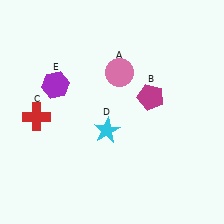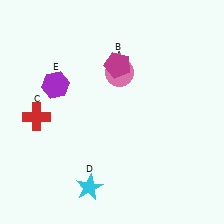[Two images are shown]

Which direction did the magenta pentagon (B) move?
The magenta pentagon (B) moved left.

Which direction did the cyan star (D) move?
The cyan star (D) moved down.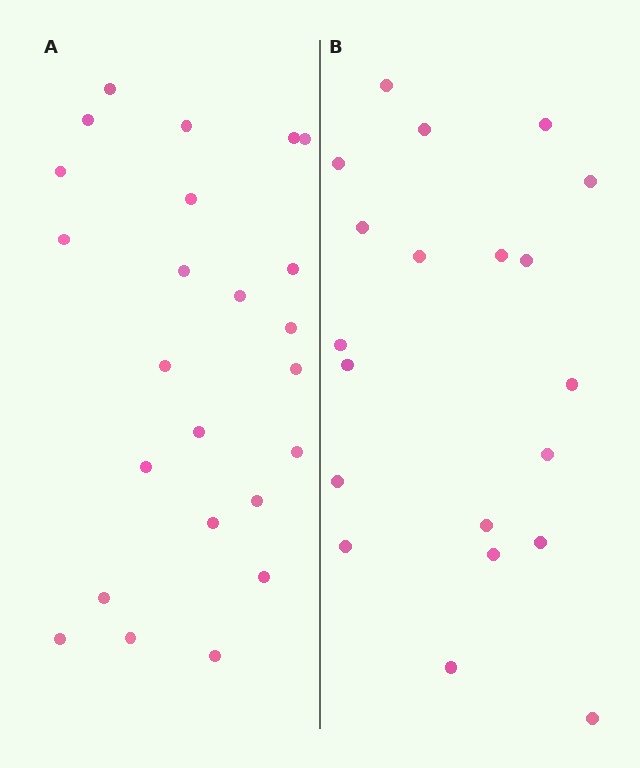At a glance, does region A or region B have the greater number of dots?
Region A (the left region) has more dots.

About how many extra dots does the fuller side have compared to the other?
Region A has about 4 more dots than region B.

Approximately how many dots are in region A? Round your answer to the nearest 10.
About 20 dots. (The exact count is 24, which rounds to 20.)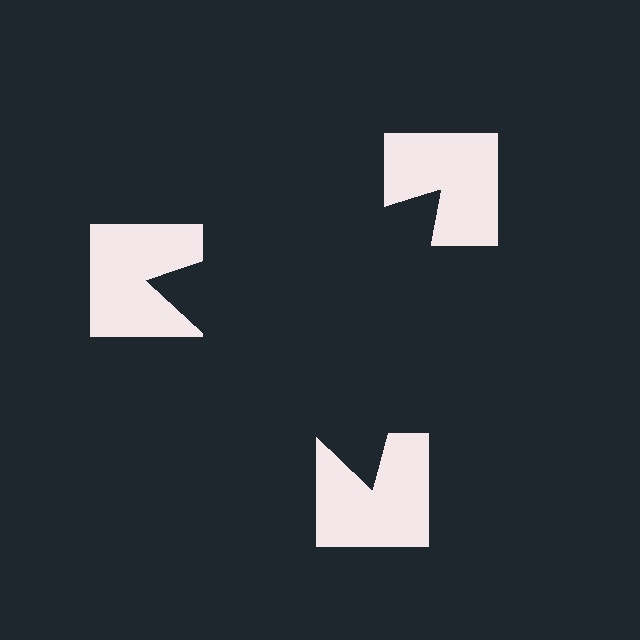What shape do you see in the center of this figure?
An illusory triangle — its edges are inferred from the aligned wedge cuts in the notched squares, not physically drawn.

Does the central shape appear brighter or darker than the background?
It typically appears slightly darker than the background, even though no actual brightness change is drawn.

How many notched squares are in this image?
There are 3 — one at each vertex of the illusory triangle.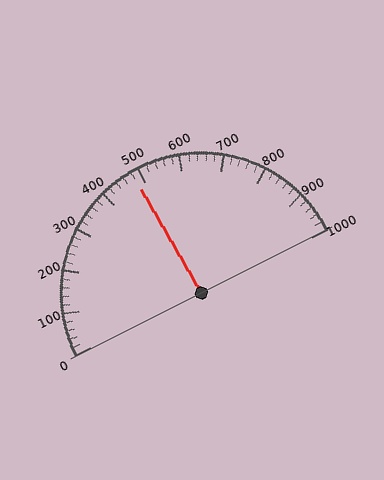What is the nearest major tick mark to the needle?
The nearest major tick mark is 500.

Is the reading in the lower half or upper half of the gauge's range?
The reading is in the lower half of the range (0 to 1000).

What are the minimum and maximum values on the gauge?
The gauge ranges from 0 to 1000.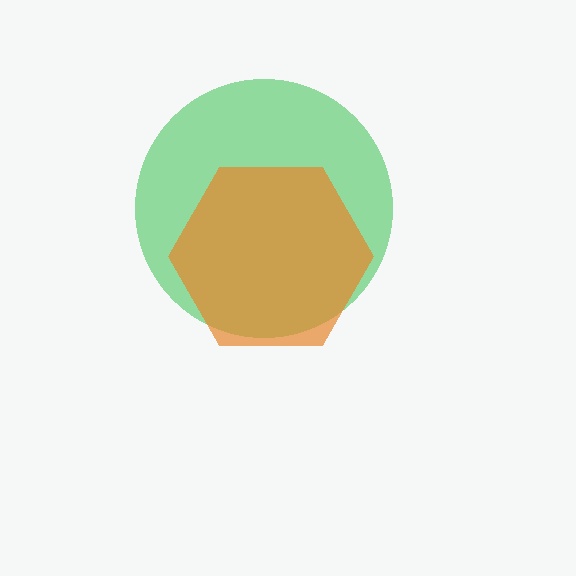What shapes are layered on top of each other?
The layered shapes are: a green circle, an orange hexagon.